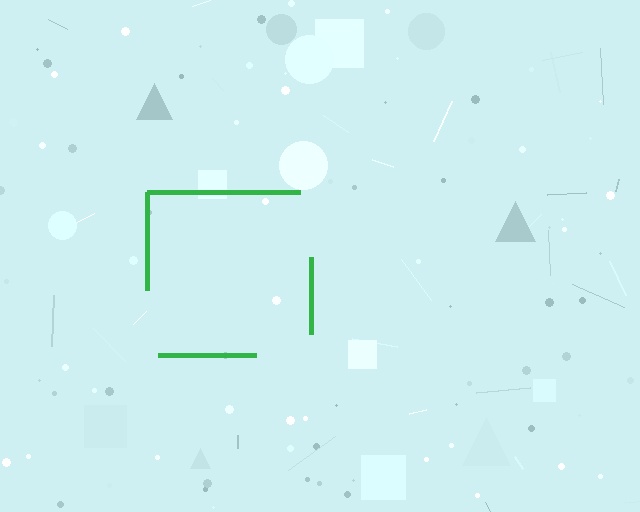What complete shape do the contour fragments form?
The contour fragments form a square.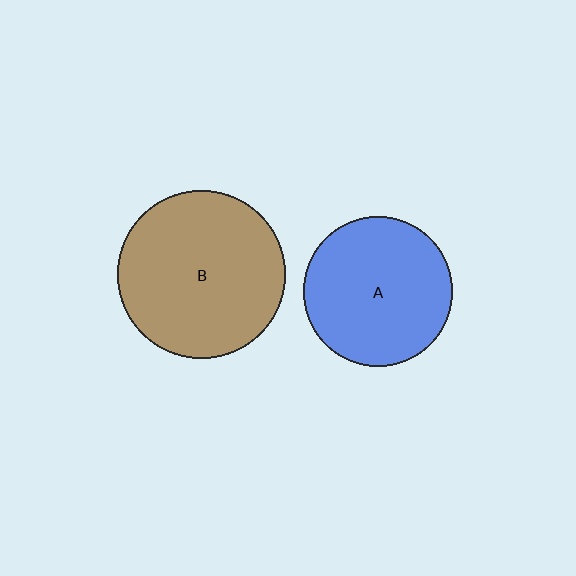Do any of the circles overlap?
No, none of the circles overlap.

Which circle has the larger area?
Circle B (brown).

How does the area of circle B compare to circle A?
Approximately 1.2 times.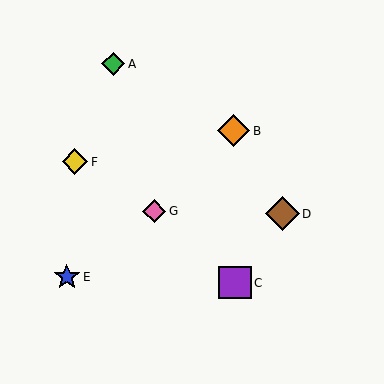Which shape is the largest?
The brown diamond (labeled D) is the largest.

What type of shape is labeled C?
Shape C is a purple square.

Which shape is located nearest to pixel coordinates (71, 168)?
The yellow diamond (labeled F) at (75, 162) is nearest to that location.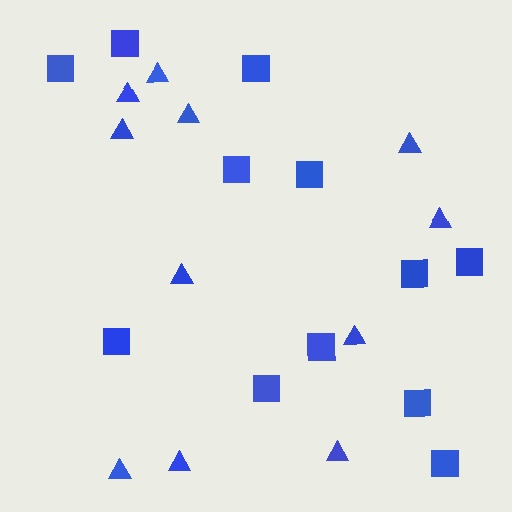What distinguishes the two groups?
There are 2 groups: one group of squares (12) and one group of triangles (11).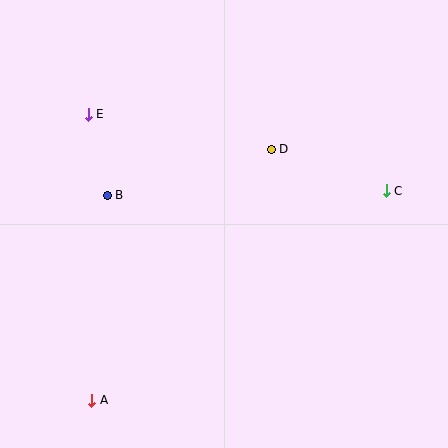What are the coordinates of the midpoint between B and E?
The midpoint between B and E is at (98, 155).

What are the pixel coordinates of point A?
Point A is at (92, 400).